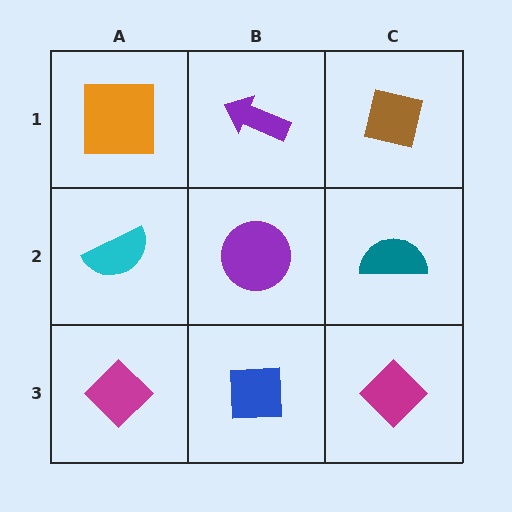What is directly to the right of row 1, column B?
A brown square.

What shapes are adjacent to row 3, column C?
A teal semicircle (row 2, column C), a blue square (row 3, column B).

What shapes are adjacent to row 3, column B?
A purple circle (row 2, column B), a magenta diamond (row 3, column A), a magenta diamond (row 3, column C).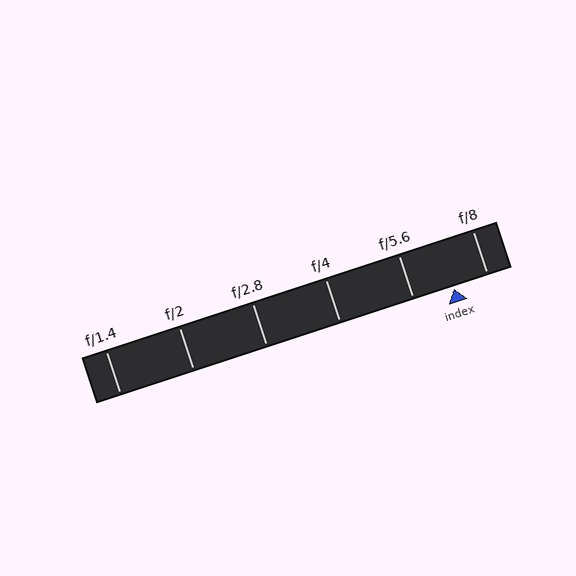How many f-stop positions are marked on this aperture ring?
There are 6 f-stop positions marked.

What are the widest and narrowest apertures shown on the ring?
The widest aperture shown is f/1.4 and the narrowest is f/8.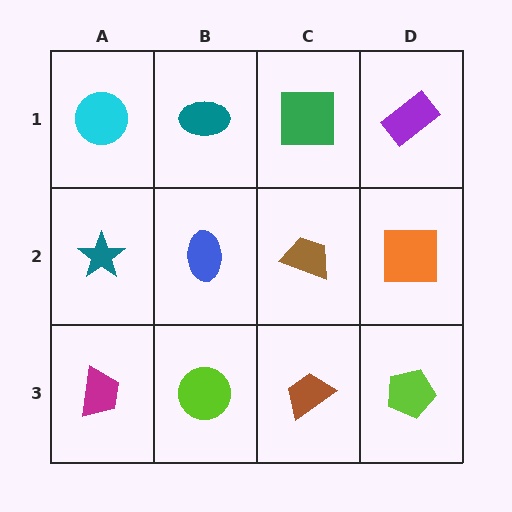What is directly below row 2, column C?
A brown trapezoid.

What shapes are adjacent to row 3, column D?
An orange square (row 2, column D), a brown trapezoid (row 3, column C).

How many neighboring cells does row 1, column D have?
2.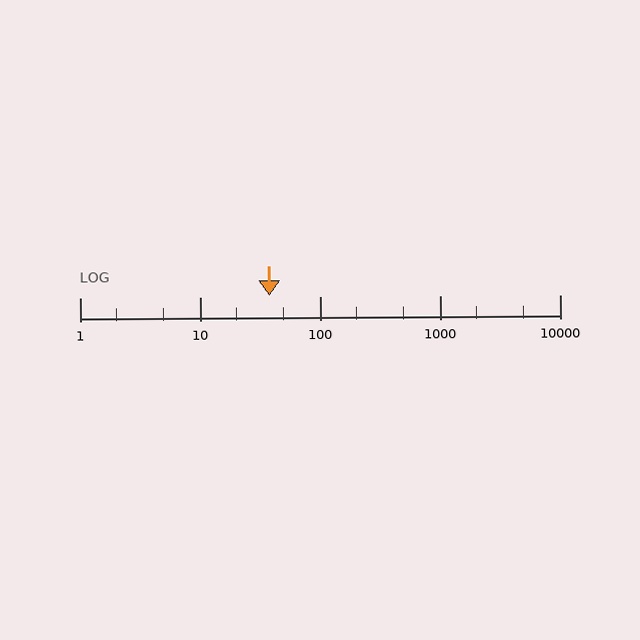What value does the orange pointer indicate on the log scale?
The pointer indicates approximately 38.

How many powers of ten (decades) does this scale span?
The scale spans 4 decades, from 1 to 10000.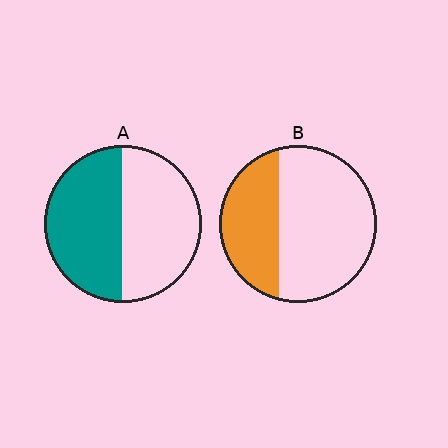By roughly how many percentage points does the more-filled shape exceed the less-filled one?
By roughly 15 percentage points (A over B).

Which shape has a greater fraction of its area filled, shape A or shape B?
Shape A.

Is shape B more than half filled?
No.